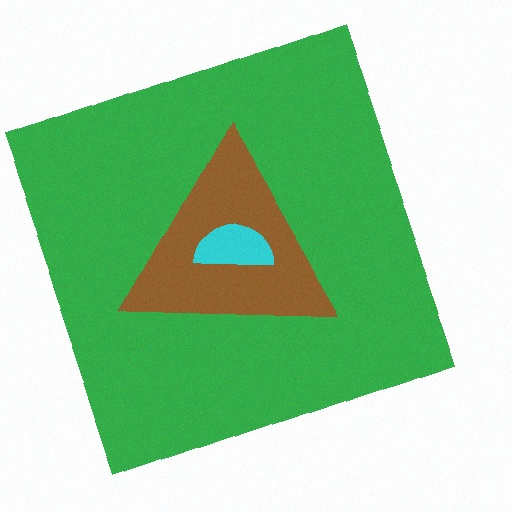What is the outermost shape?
The green square.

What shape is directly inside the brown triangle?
The cyan semicircle.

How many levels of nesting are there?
3.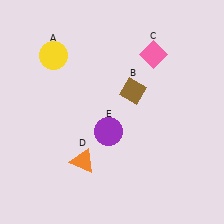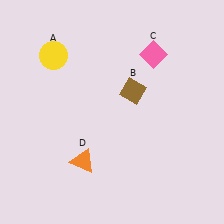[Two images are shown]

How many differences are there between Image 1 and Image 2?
There is 1 difference between the two images.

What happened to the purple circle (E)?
The purple circle (E) was removed in Image 2. It was in the bottom-left area of Image 1.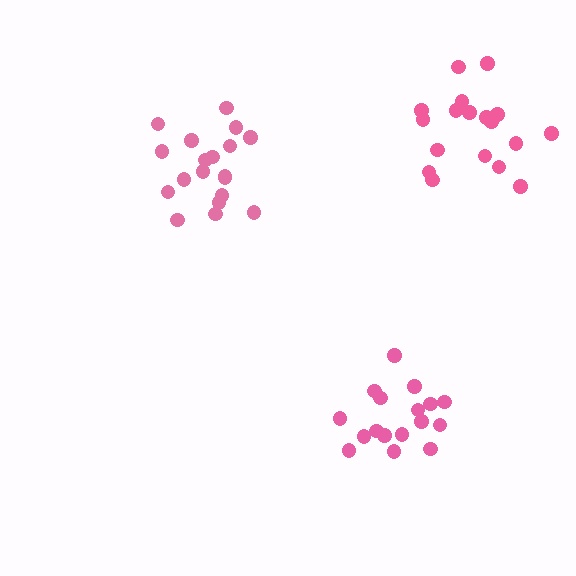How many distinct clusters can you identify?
There are 3 distinct clusters.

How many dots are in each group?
Group 1: 17 dots, Group 2: 19 dots, Group 3: 18 dots (54 total).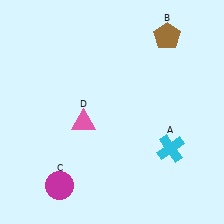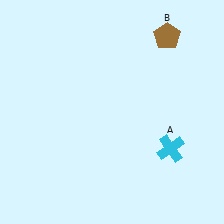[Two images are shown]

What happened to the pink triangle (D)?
The pink triangle (D) was removed in Image 2. It was in the bottom-left area of Image 1.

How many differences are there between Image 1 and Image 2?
There are 2 differences between the two images.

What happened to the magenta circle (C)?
The magenta circle (C) was removed in Image 2. It was in the bottom-left area of Image 1.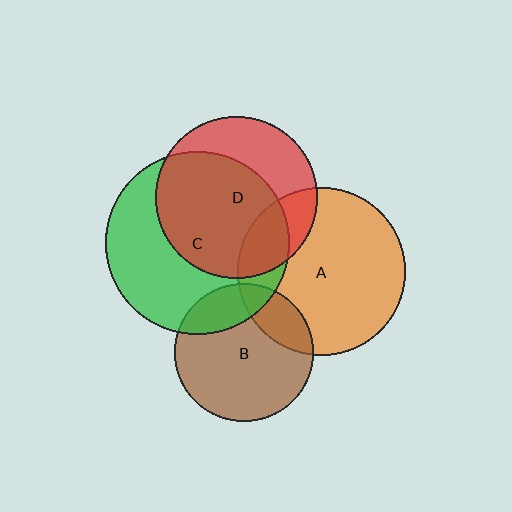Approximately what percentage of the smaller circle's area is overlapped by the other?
Approximately 20%.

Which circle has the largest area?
Circle C (green).